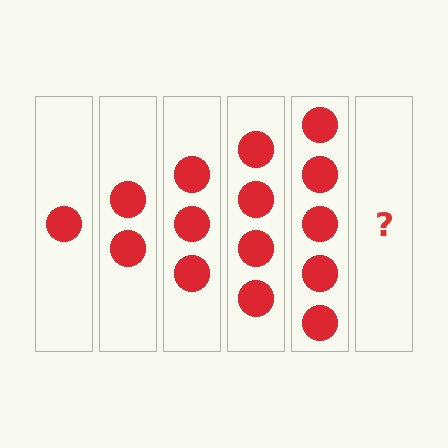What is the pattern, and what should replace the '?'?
The pattern is that each step adds one more circle. The '?' should be 6 circles.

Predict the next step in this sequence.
The next step is 6 circles.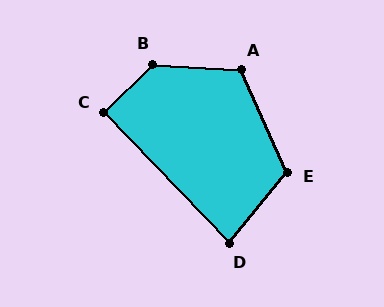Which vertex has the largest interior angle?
B, at approximately 132 degrees.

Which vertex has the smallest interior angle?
D, at approximately 83 degrees.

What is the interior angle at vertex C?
Approximately 91 degrees (approximately right).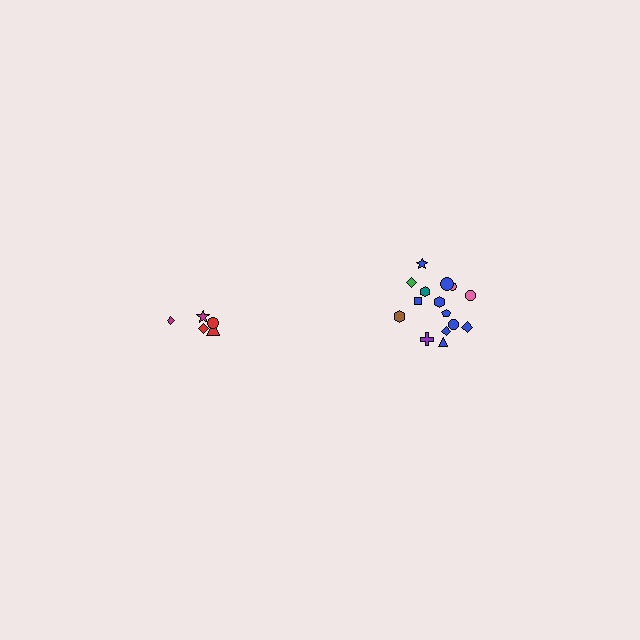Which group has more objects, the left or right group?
The right group.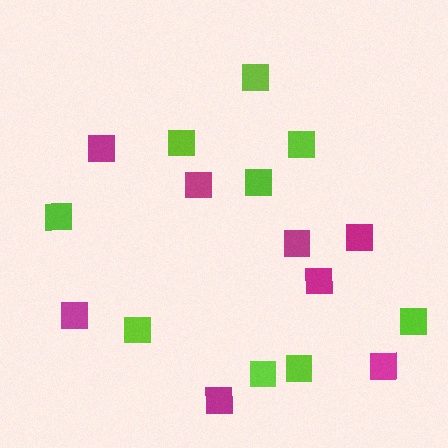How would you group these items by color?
There are 2 groups: one group of magenta squares (8) and one group of lime squares (9).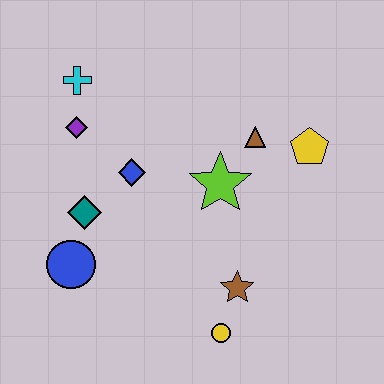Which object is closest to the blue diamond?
The teal diamond is closest to the blue diamond.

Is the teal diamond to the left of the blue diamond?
Yes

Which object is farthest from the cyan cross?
The yellow circle is farthest from the cyan cross.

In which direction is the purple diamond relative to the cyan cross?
The purple diamond is below the cyan cross.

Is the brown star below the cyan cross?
Yes